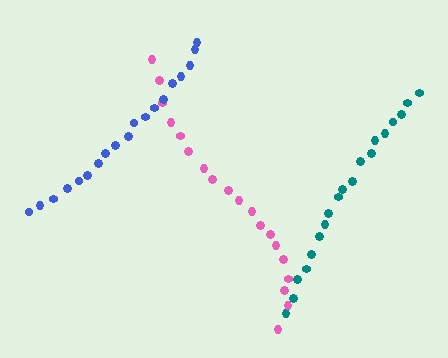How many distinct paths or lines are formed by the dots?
There are 3 distinct paths.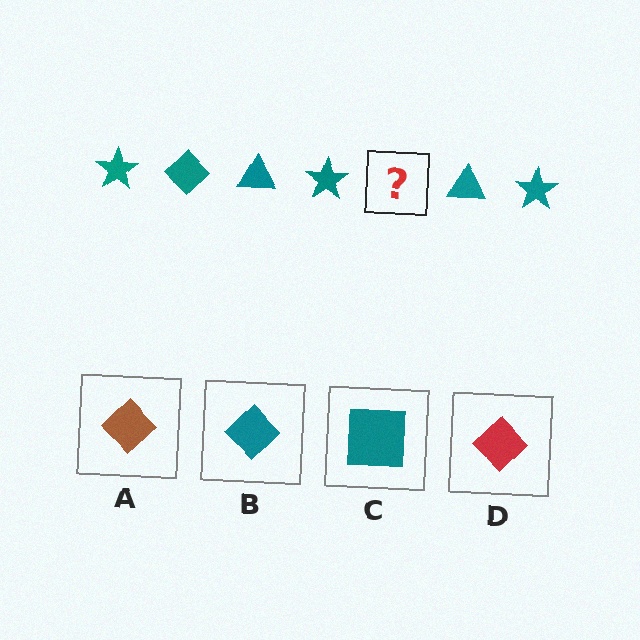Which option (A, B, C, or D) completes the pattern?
B.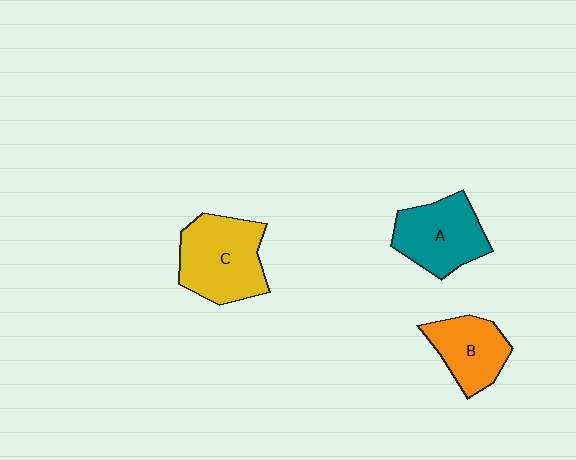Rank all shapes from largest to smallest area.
From largest to smallest: C (yellow), A (teal), B (orange).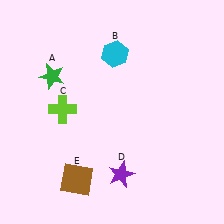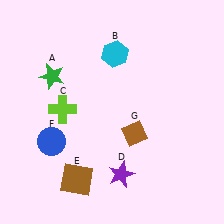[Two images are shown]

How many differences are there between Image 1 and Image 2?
There are 2 differences between the two images.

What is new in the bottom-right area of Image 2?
A brown diamond (G) was added in the bottom-right area of Image 2.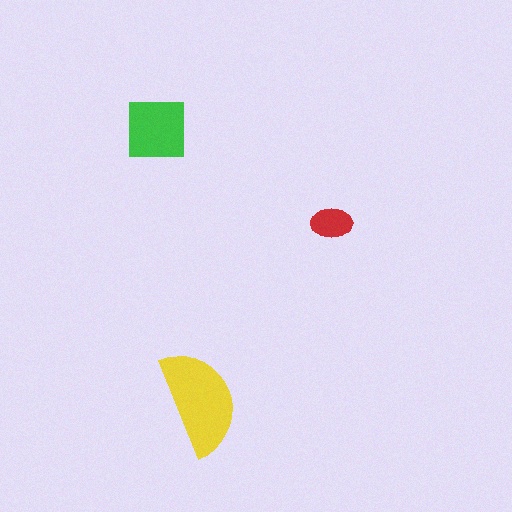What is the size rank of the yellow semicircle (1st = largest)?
1st.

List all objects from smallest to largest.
The red ellipse, the green square, the yellow semicircle.